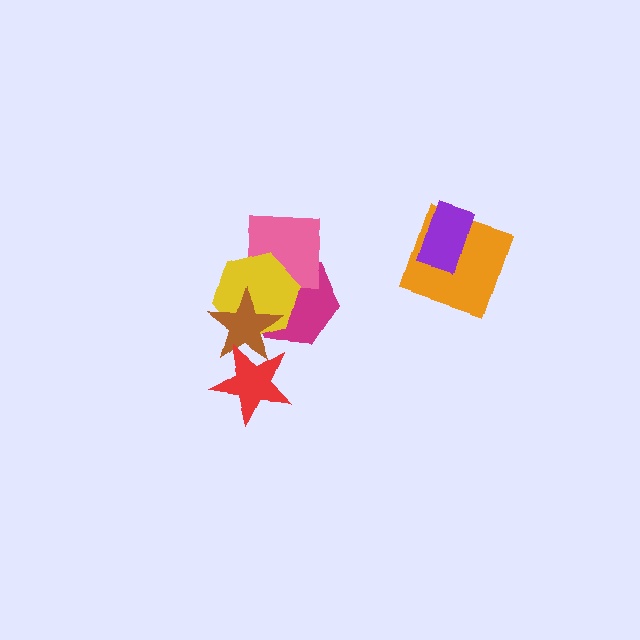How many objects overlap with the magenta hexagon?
3 objects overlap with the magenta hexagon.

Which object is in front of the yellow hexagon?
The brown star is in front of the yellow hexagon.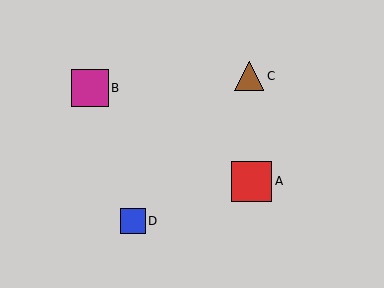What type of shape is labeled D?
Shape D is a blue square.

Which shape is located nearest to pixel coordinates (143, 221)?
The blue square (labeled D) at (133, 221) is nearest to that location.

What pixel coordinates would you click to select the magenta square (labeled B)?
Click at (90, 88) to select the magenta square B.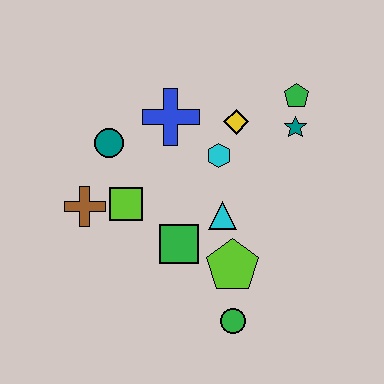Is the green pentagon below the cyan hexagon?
No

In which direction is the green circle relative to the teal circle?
The green circle is below the teal circle.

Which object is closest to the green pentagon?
The teal star is closest to the green pentagon.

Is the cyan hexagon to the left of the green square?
No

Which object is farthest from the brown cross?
The green pentagon is farthest from the brown cross.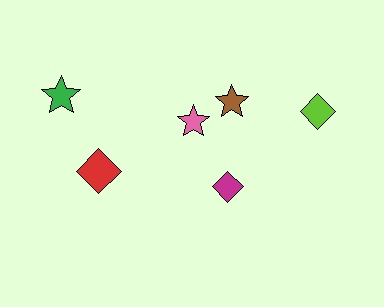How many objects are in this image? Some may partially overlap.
There are 6 objects.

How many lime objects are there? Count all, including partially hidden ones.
There is 1 lime object.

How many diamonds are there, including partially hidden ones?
There are 3 diamonds.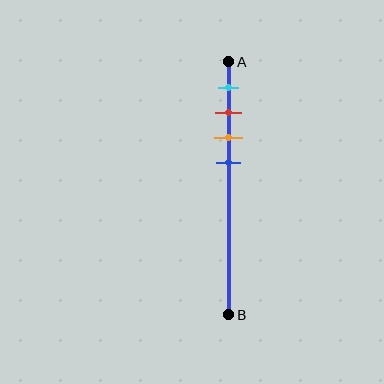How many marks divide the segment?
There are 4 marks dividing the segment.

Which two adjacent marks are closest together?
The red and orange marks are the closest adjacent pair.